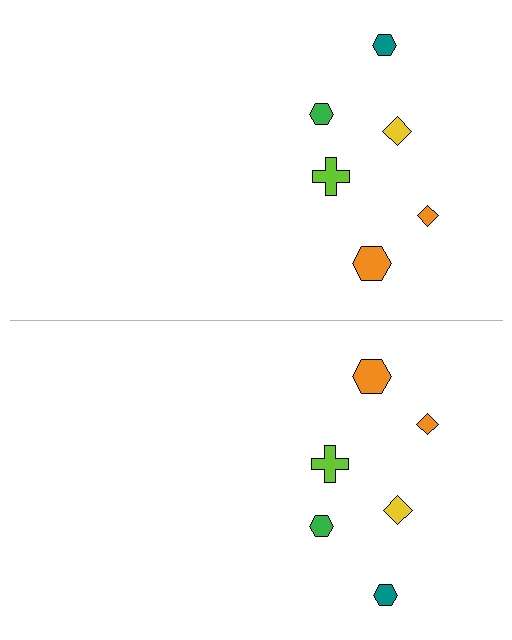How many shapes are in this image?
There are 12 shapes in this image.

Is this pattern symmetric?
Yes, this pattern has bilateral (reflection) symmetry.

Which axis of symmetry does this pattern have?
The pattern has a horizontal axis of symmetry running through the center of the image.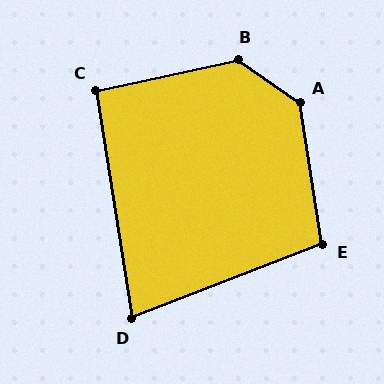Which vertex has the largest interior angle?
A, at approximately 134 degrees.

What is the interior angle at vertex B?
Approximately 133 degrees (obtuse).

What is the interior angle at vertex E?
Approximately 103 degrees (obtuse).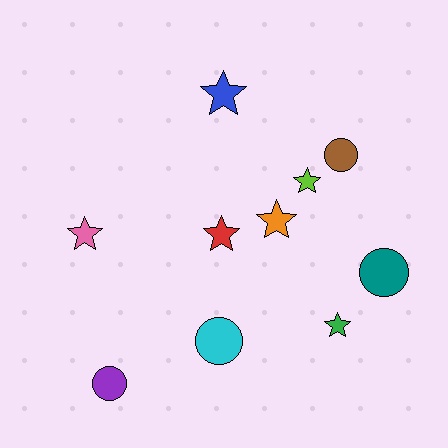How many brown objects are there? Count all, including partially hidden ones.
There is 1 brown object.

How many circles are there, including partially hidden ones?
There are 4 circles.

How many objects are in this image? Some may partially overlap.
There are 10 objects.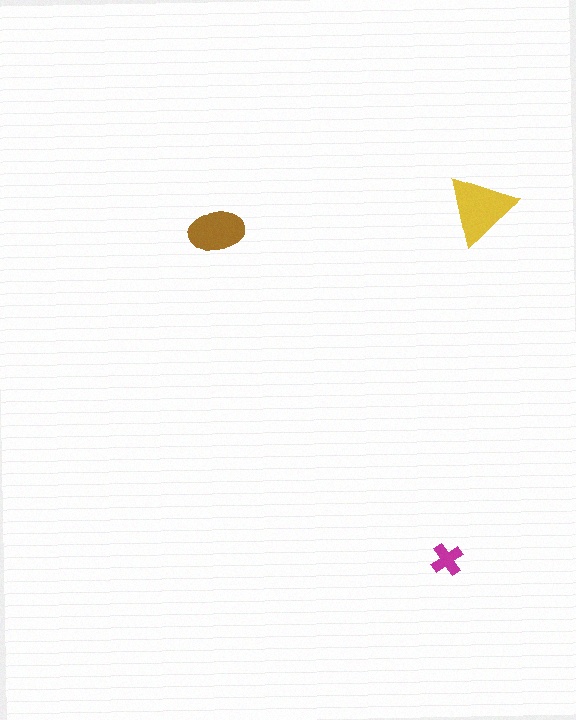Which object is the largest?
The yellow triangle.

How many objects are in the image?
There are 3 objects in the image.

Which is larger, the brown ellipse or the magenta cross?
The brown ellipse.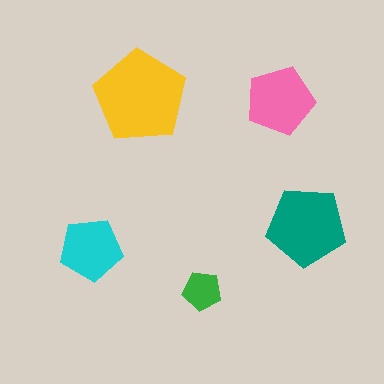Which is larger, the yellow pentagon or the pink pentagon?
The yellow one.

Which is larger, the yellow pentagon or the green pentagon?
The yellow one.